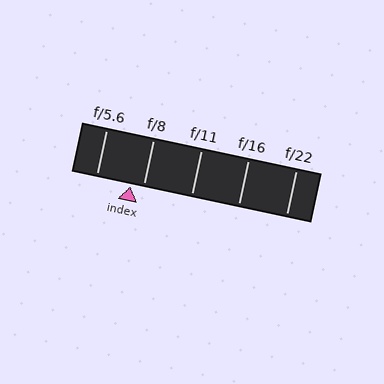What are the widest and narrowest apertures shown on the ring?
The widest aperture shown is f/5.6 and the narrowest is f/22.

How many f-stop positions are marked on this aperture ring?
There are 5 f-stop positions marked.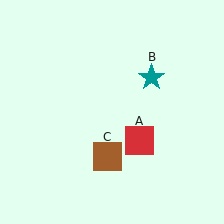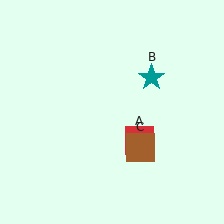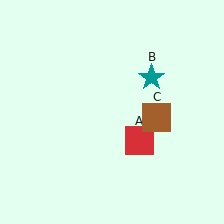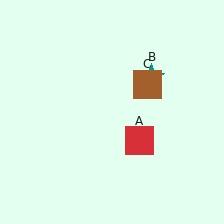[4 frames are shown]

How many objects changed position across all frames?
1 object changed position: brown square (object C).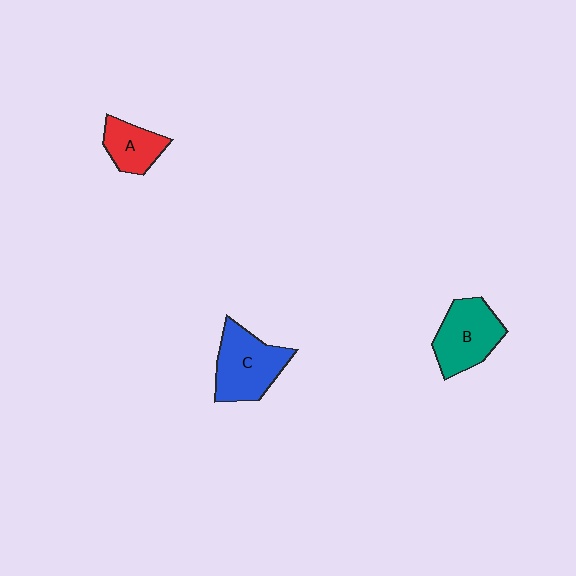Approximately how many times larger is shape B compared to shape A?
Approximately 1.6 times.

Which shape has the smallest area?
Shape A (red).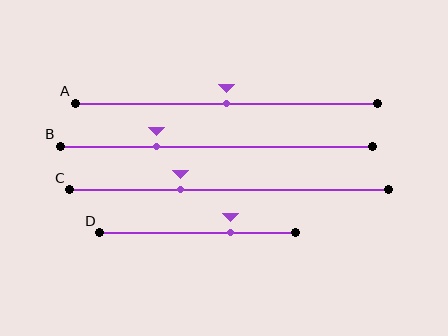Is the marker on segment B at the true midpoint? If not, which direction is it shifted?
No, the marker on segment B is shifted to the left by about 19% of the segment length.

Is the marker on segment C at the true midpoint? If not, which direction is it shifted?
No, the marker on segment C is shifted to the left by about 15% of the segment length.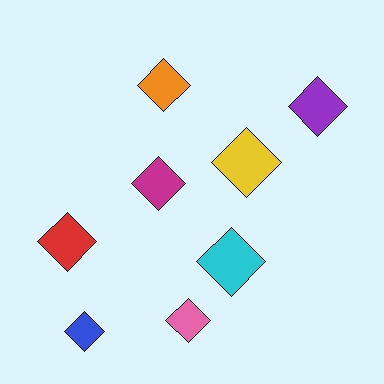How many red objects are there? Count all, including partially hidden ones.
There is 1 red object.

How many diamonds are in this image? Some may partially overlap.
There are 8 diamonds.